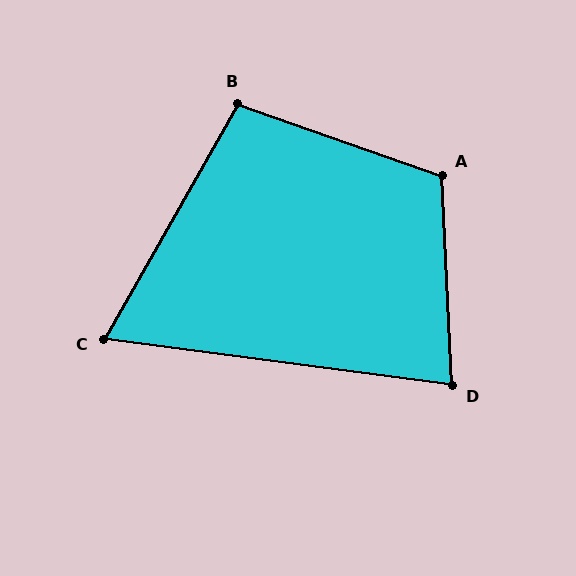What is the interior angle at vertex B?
Approximately 100 degrees (obtuse).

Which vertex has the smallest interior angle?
C, at approximately 68 degrees.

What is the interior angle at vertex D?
Approximately 80 degrees (acute).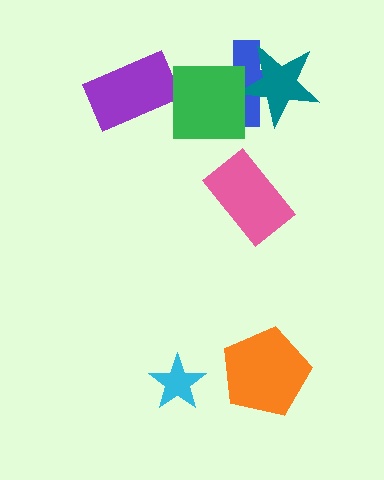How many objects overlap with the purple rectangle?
0 objects overlap with the purple rectangle.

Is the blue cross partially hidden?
Yes, it is partially covered by another shape.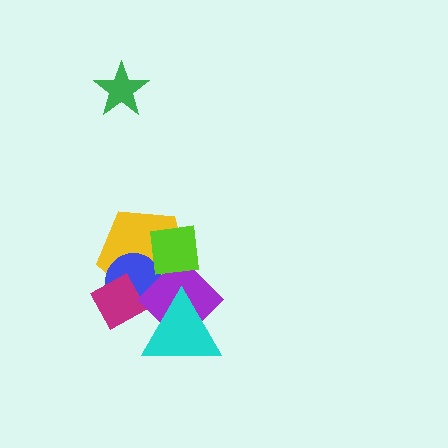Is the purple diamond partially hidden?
Yes, it is partially covered by another shape.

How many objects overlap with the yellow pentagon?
4 objects overlap with the yellow pentagon.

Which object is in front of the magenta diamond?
The purple diamond is in front of the magenta diamond.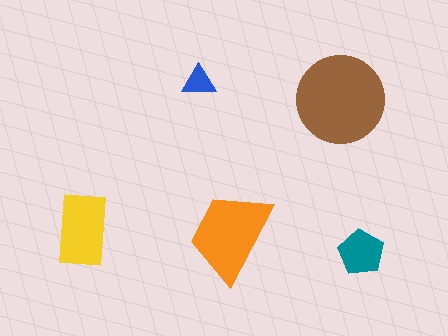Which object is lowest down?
The teal pentagon is bottommost.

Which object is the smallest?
The blue triangle.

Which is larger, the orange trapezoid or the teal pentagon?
The orange trapezoid.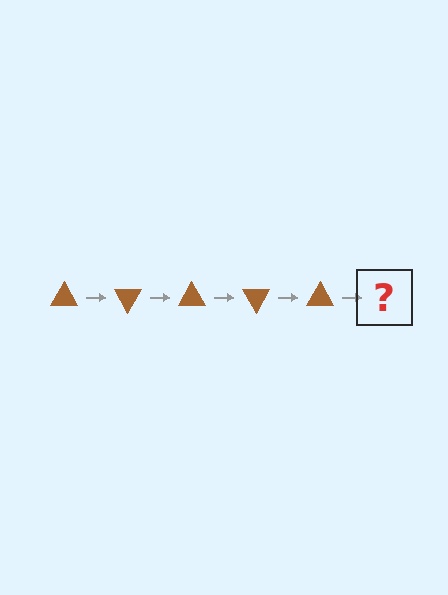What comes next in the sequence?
The next element should be a brown triangle rotated 300 degrees.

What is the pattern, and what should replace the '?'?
The pattern is that the triangle rotates 60 degrees each step. The '?' should be a brown triangle rotated 300 degrees.